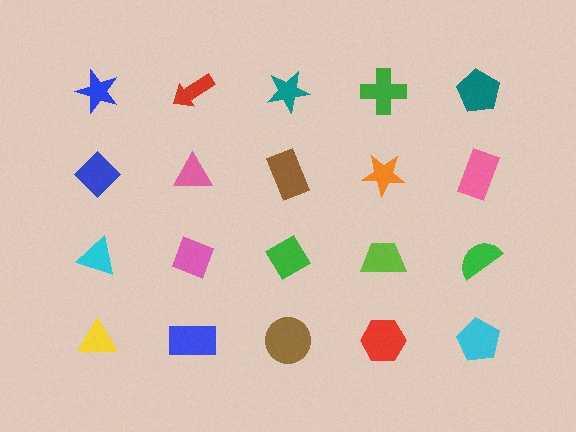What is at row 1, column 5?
A teal pentagon.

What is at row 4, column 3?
A brown circle.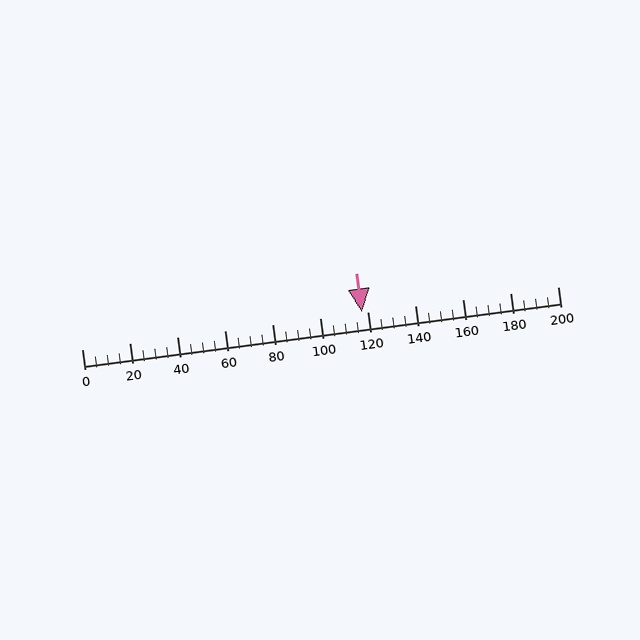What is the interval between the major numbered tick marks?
The major tick marks are spaced 20 units apart.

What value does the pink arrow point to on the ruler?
The pink arrow points to approximately 118.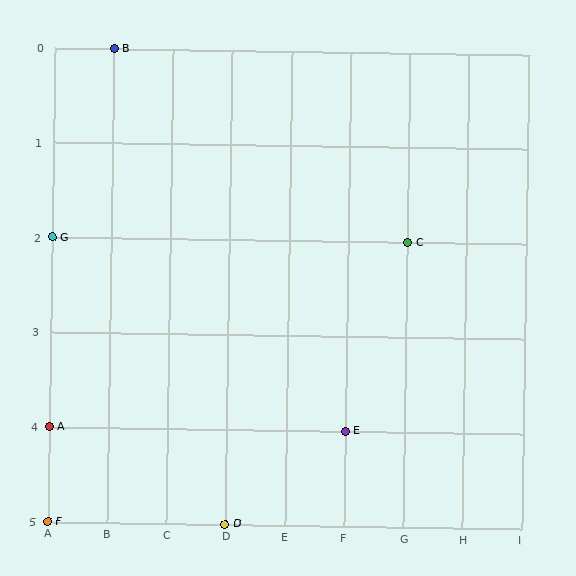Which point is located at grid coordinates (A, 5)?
Point F is at (A, 5).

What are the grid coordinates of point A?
Point A is at grid coordinates (A, 4).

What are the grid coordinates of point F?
Point F is at grid coordinates (A, 5).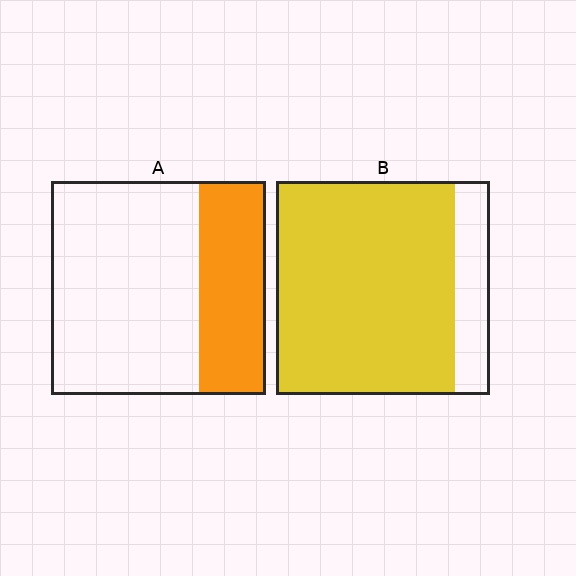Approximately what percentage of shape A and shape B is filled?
A is approximately 30% and B is approximately 85%.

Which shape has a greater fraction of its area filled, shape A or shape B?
Shape B.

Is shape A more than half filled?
No.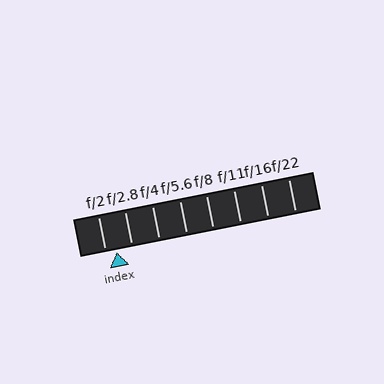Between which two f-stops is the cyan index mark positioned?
The index mark is between f/2 and f/2.8.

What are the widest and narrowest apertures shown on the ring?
The widest aperture shown is f/2 and the narrowest is f/22.